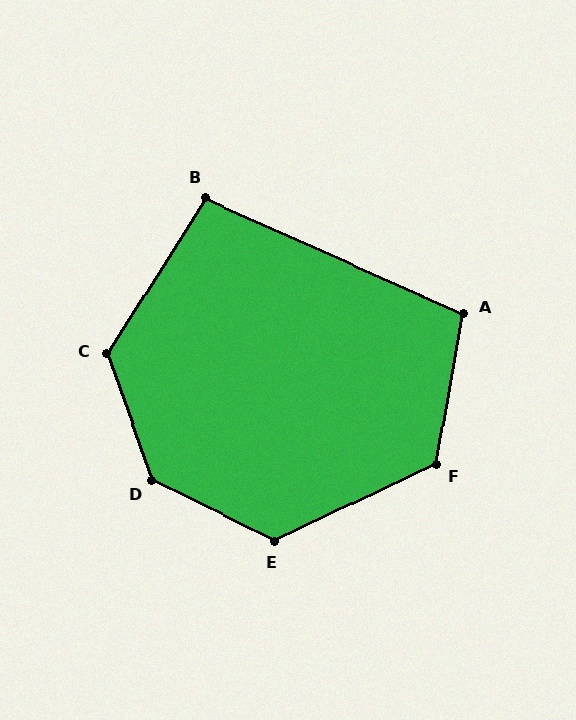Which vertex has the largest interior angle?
D, at approximately 136 degrees.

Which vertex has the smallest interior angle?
B, at approximately 99 degrees.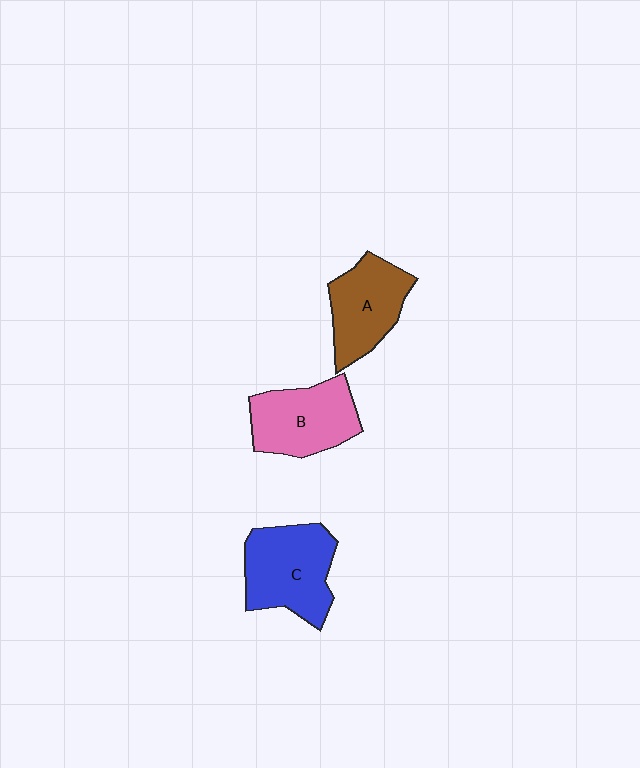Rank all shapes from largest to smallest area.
From largest to smallest: C (blue), B (pink), A (brown).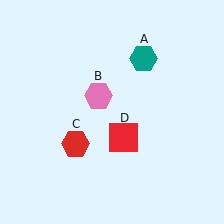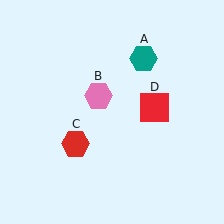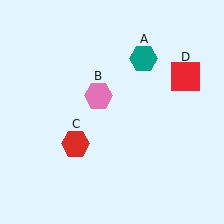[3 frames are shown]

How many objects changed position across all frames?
1 object changed position: red square (object D).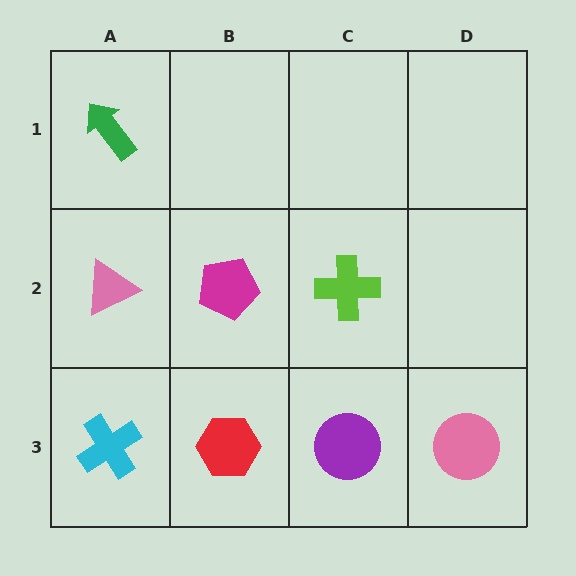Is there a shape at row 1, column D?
No, that cell is empty.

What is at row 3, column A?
A cyan cross.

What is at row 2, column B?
A magenta pentagon.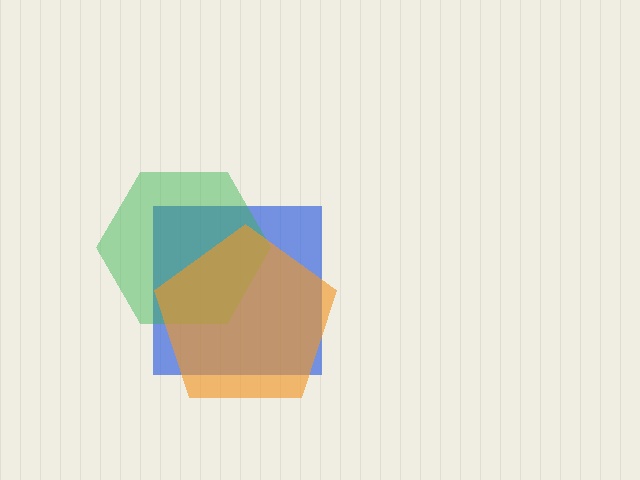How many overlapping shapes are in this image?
There are 3 overlapping shapes in the image.